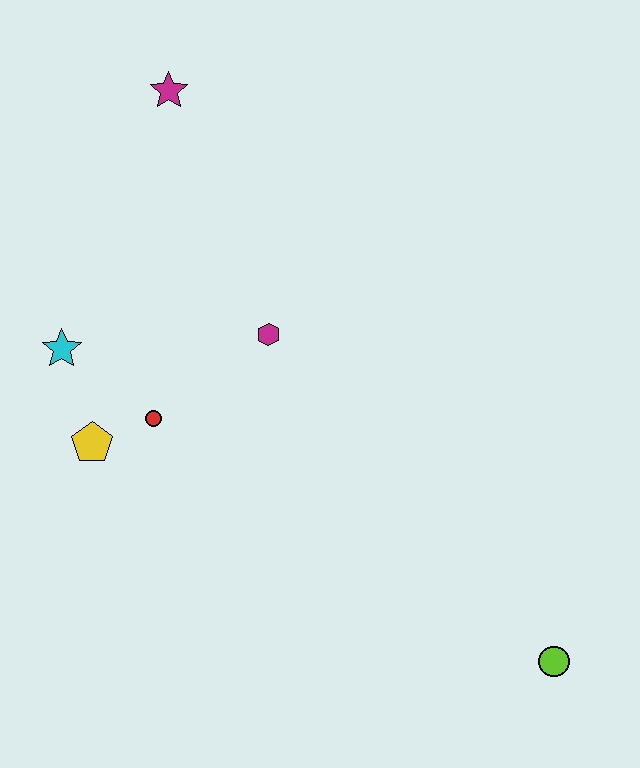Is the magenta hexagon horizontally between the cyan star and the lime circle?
Yes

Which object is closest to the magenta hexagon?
The red circle is closest to the magenta hexagon.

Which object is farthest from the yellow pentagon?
The lime circle is farthest from the yellow pentagon.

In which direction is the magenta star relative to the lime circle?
The magenta star is above the lime circle.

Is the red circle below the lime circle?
No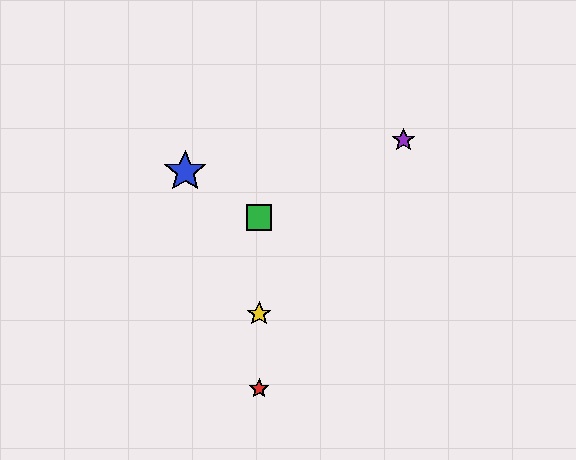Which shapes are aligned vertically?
The red star, the green square, the yellow star are aligned vertically.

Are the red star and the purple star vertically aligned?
No, the red star is at x≈259 and the purple star is at x≈404.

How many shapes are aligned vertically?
3 shapes (the red star, the green square, the yellow star) are aligned vertically.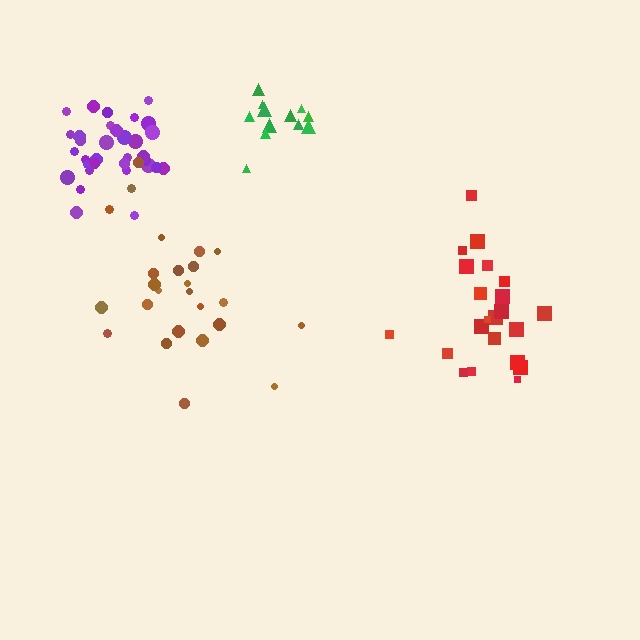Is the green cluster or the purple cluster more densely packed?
Purple.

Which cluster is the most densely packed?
Purple.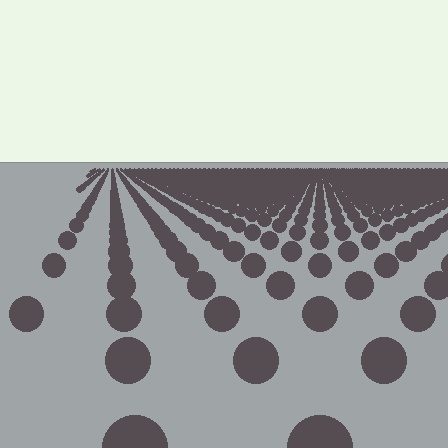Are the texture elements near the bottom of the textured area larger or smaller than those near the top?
Larger. Near the bottom, elements are closer to the viewer and appear at a bigger on-screen size.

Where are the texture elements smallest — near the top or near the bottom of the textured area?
Near the top.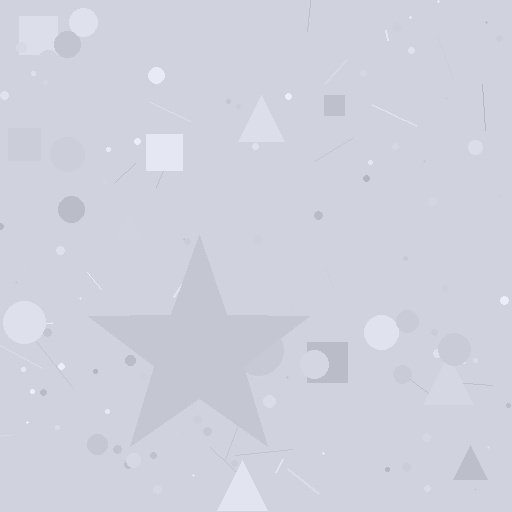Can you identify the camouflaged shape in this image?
The camouflaged shape is a star.